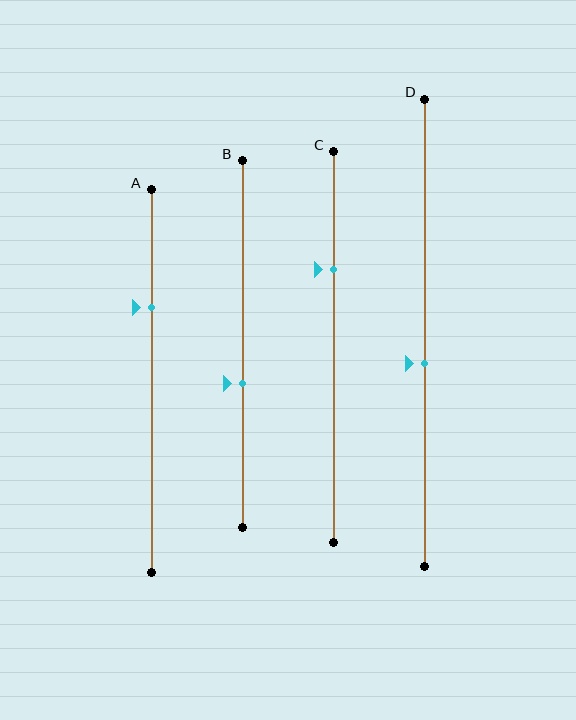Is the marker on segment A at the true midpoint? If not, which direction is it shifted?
No, the marker on segment A is shifted upward by about 19% of the segment length.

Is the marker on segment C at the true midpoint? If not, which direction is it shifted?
No, the marker on segment C is shifted upward by about 20% of the segment length.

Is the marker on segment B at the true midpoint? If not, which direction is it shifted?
No, the marker on segment B is shifted downward by about 11% of the segment length.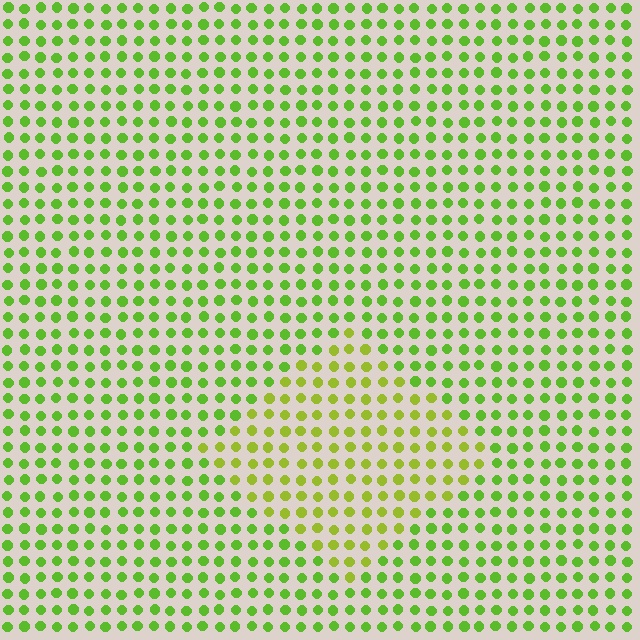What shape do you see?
I see a diamond.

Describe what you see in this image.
The image is filled with small lime elements in a uniform arrangement. A diamond-shaped region is visible where the elements are tinted to a slightly different hue, forming a subtle color boundary.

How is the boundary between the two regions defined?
The boundary is defined purely by a slight shift in hue (about 25 degrees). Spacing, size, and orientation are identical on both sides.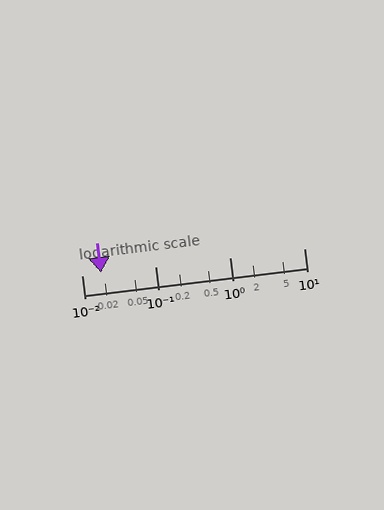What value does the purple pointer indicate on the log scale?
The pointer indicates approximately 0.018.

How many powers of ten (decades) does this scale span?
The scale spans 3 decades, from 0.01 to 10.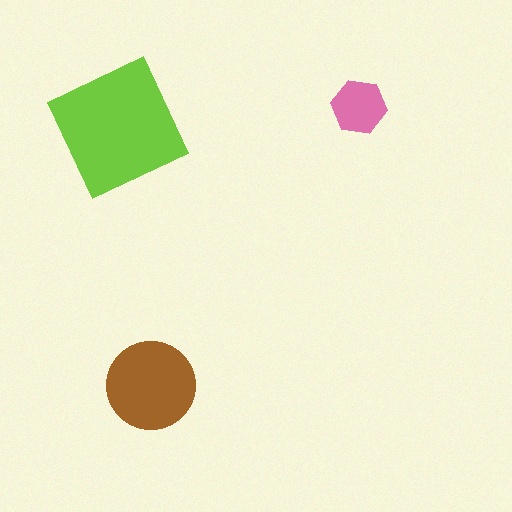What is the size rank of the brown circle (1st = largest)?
2nd.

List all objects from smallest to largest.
The pink hexagon, the brown circle, the lime square.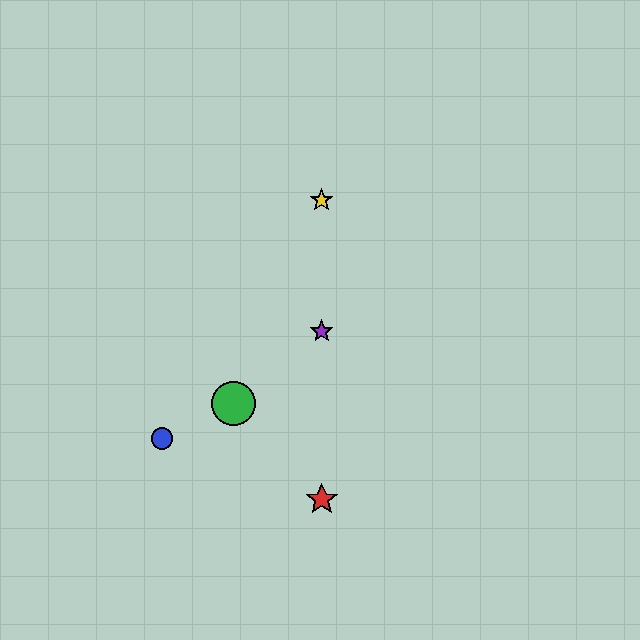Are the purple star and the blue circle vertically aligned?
No, the purple star is at x≈322 and the blue circle is at x≈162.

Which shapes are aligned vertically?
The red star, the yellow star, the purple star are aligned vertically.